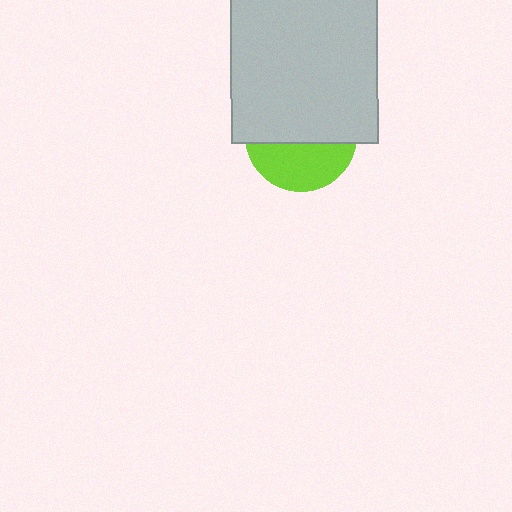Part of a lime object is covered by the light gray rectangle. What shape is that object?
It is a circle.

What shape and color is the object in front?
The object in front is a light gray rectangle.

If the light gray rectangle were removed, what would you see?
You would see the complete lime circle.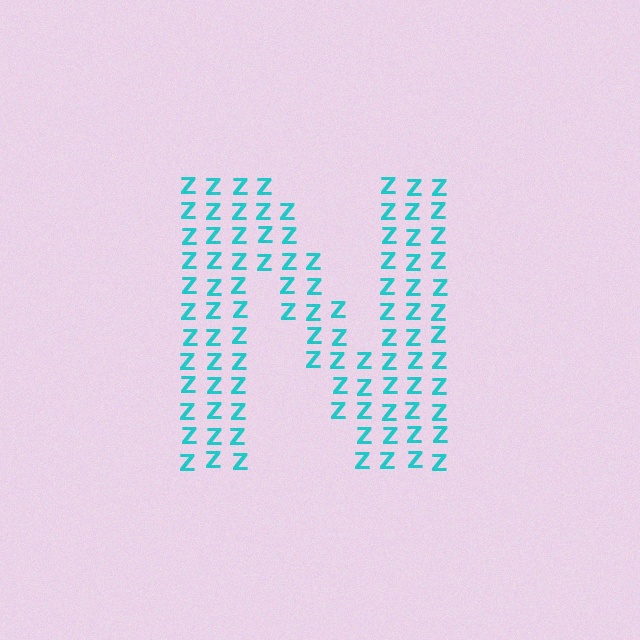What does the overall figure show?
The overall figure shows the letter N.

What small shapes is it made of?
It is made of small letter Z's.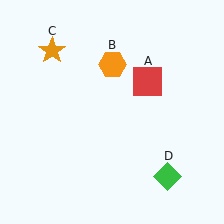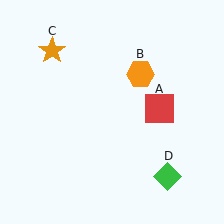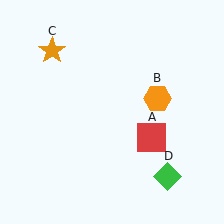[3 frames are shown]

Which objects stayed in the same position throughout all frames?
Orange star (object C) and green diamond (object D) remained stationary.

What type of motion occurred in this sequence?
The red square (object A), orange hexagon (object B) rotated clockwise around the center of the scene.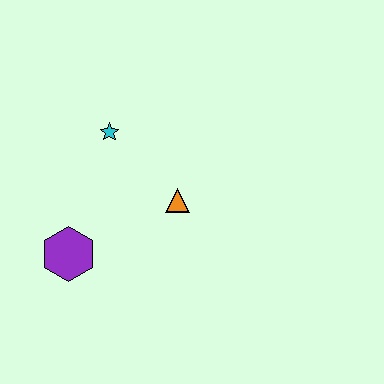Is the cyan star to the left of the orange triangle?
Yes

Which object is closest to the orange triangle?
The cyan star is closest to the orange triangle.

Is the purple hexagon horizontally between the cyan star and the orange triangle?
No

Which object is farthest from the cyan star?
The purple hexagon is farthest from the cyan star.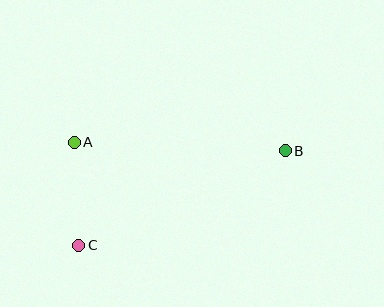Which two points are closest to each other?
Points A and C are closest to each other.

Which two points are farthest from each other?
Points B and C are farthest from each other.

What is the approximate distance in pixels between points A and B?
The distance between A and B is approximately 211 pixels.